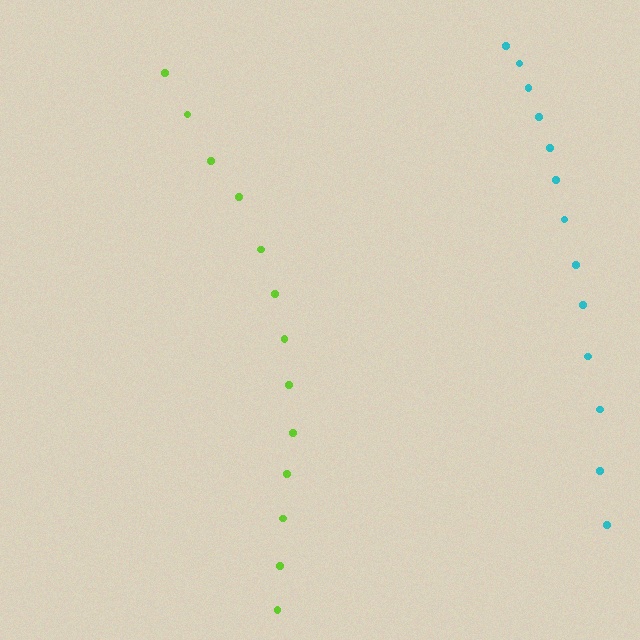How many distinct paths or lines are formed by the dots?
There are 2 distinct paths.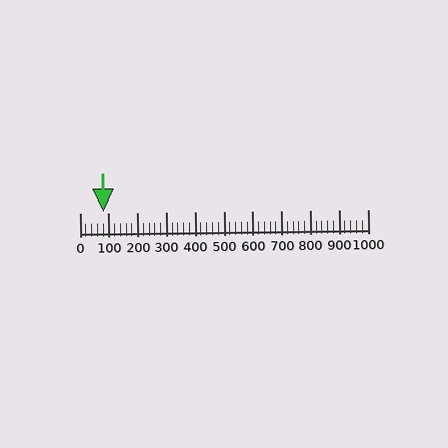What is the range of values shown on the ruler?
The ruler shows values from 0 to 1000.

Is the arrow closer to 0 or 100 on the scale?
The arrow is closer to 100.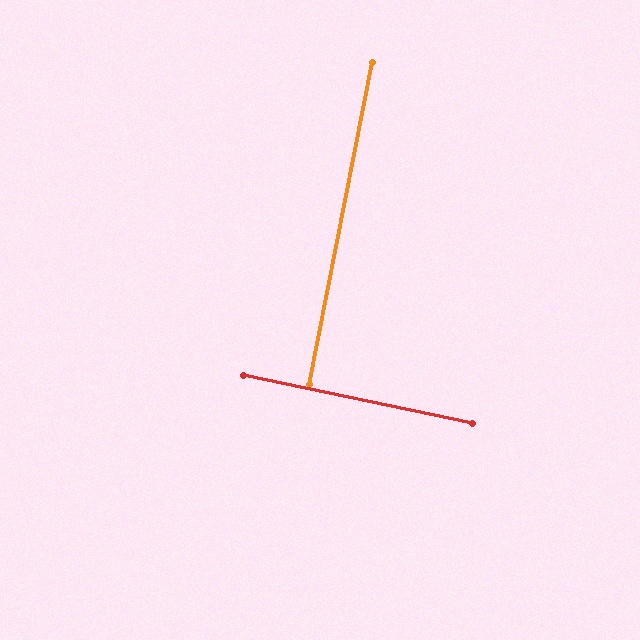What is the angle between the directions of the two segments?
Approximately 89 degrees.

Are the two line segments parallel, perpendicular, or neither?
Perpendicular — they meet at approximately 89°.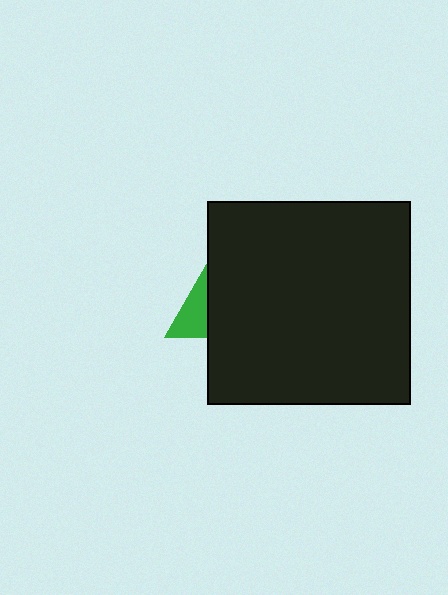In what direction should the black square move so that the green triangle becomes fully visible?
The black square should move right. That is the shortest direction to clear the overlap and leave the green triangle fully visible.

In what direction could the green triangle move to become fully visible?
The green triangle could move left. That would shift it out from behind the black square entirely.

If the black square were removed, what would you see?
You would see the complete green triangle.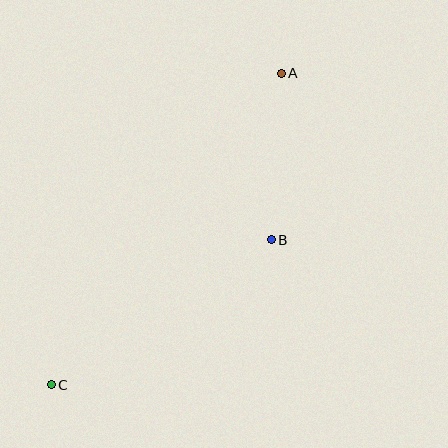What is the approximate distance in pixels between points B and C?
The distance between B and C is approximately 263 pixels.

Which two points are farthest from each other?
Points A and C are farthest from each other.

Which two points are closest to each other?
Points A and B are closest to each other.